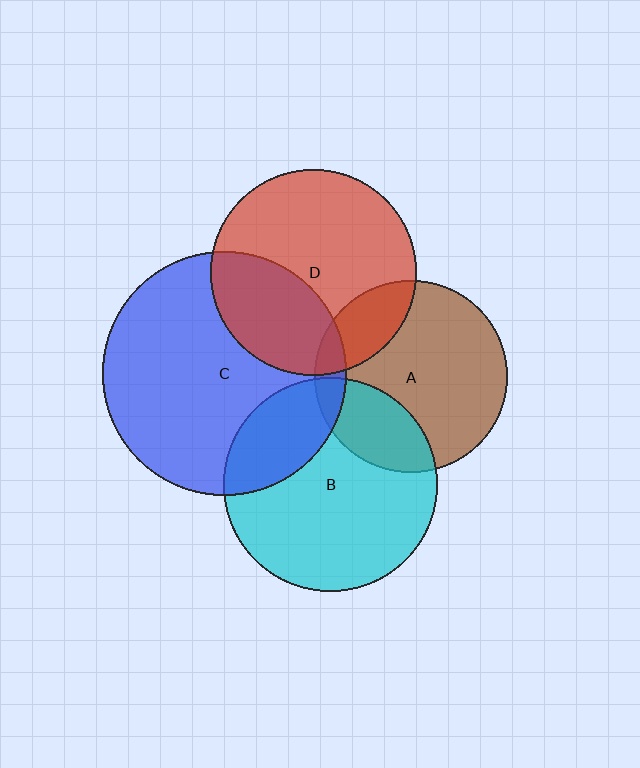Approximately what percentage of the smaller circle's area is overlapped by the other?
Approximately 35%.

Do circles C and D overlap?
Yes.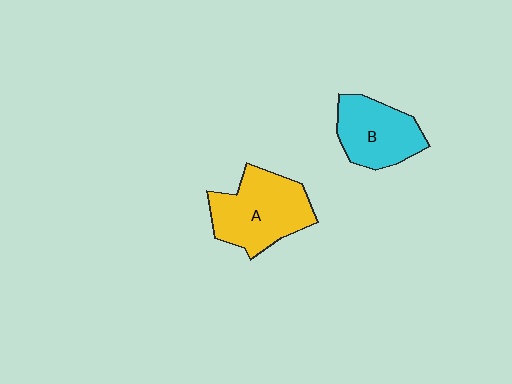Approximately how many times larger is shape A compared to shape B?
Approximately 1.3 times.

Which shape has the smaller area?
Shape B (cyan).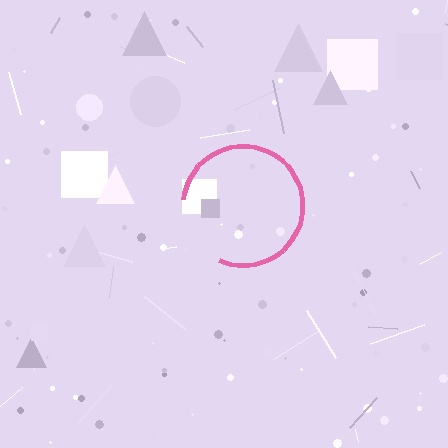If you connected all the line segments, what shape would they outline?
They would outline a circle.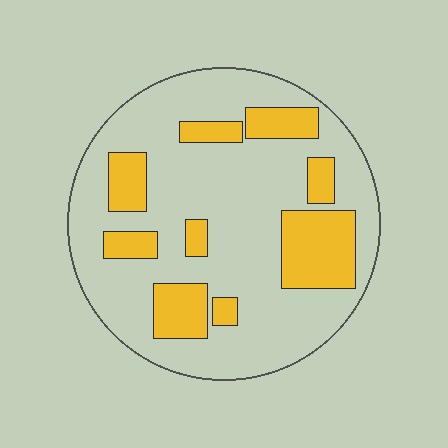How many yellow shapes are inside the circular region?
9.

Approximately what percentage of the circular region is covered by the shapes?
Approximately 25%.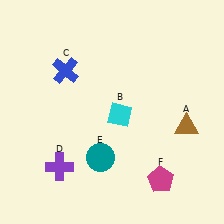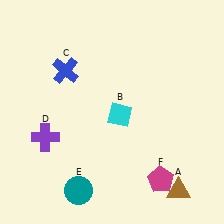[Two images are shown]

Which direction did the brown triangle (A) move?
The brown triangle (A) moved down.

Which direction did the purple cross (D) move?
The purple cross (D) moved up.